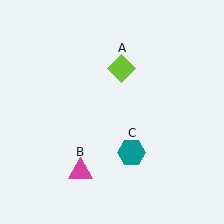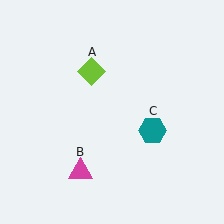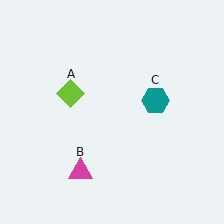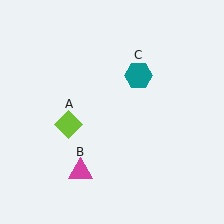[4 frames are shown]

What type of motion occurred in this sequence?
The lime diamond (object A), teal hexagon (object C) rotated counterclockwise around the center of the scene.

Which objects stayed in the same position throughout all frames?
Magenta triangle (object B) remained stationary.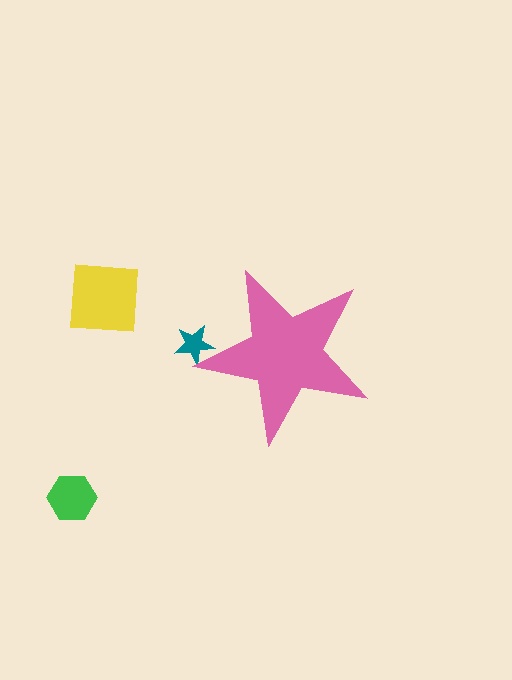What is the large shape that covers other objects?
A pink star.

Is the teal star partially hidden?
Yes, the teal star is partially hidden behind the pink star.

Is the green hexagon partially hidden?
No, the green hexagon is fully visible.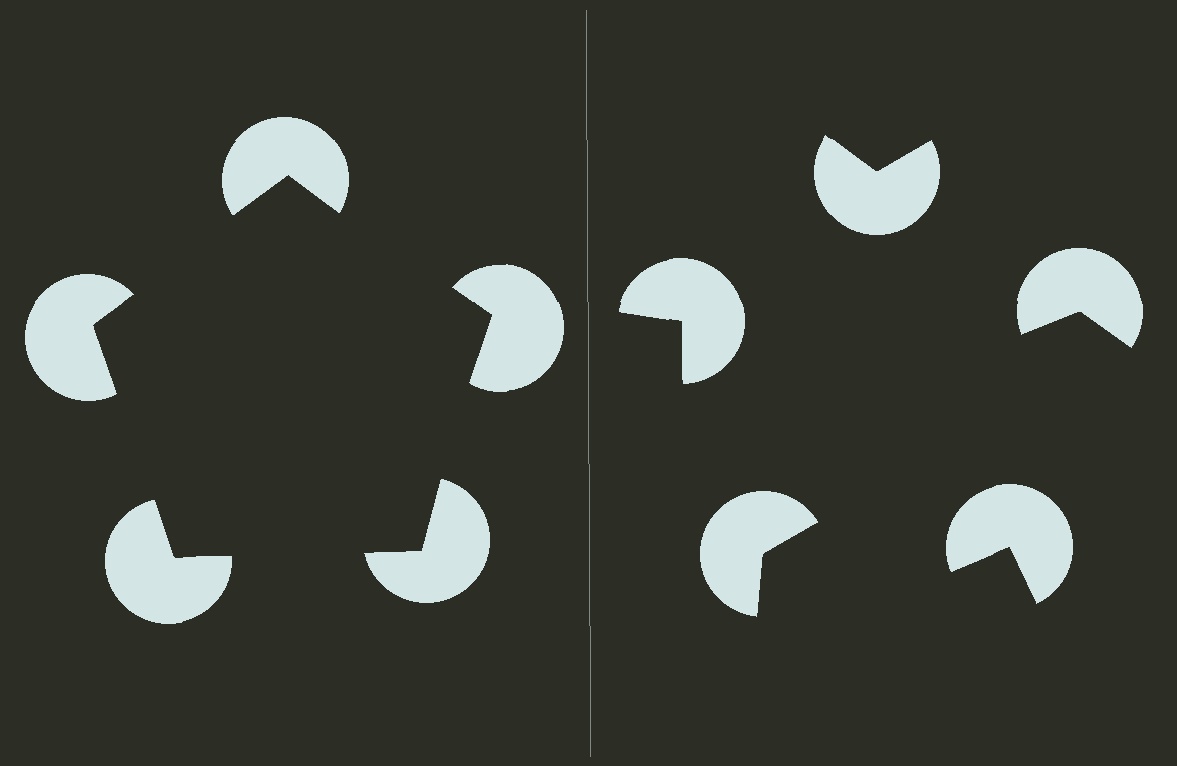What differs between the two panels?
The pac-man discs are positioned identically on both sides; only the wedge orientations differ. On the left they align to a pentagon; on the right they are misaligned.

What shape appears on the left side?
An illusory pentagon.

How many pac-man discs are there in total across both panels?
10 — 5 on each side.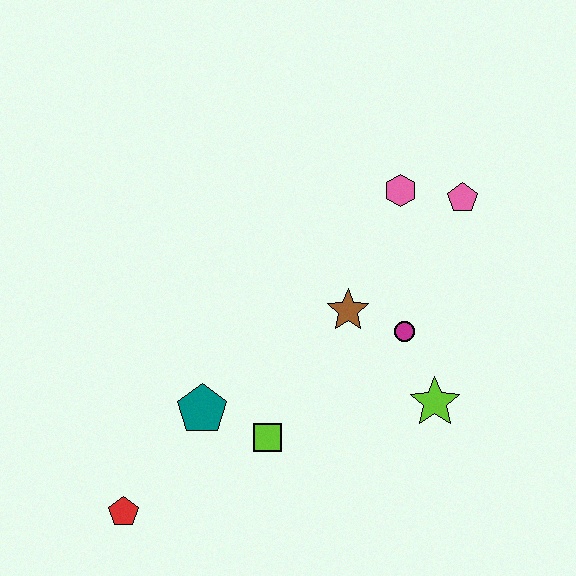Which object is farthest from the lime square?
The pink pentagon is farthest from the lime square.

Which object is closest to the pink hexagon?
The pink pentagon is closest to the pink hexagon.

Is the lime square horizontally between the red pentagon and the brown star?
Yes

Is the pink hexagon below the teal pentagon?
No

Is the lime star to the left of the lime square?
No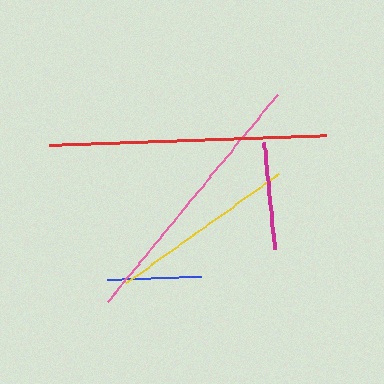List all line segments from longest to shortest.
From longest to shortest: red, pink, yellow, magenta, blue.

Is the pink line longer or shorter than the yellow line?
The pink line is longer than the yellow line.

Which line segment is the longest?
The red line is the longest at approximately 277 pixels.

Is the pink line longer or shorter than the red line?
The red line is longer than the pink line.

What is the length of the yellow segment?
The yellow segment is approximately 188 pixels long.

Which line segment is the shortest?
The blue line is the shortest at approximately 93 pixels.